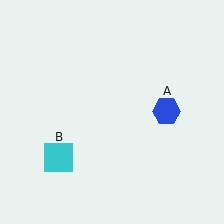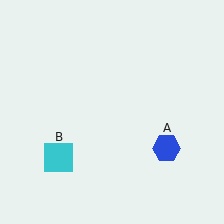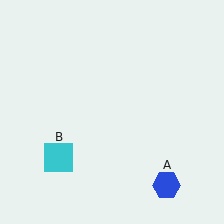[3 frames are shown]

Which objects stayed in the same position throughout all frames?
Cyan square (object B) remained stationary.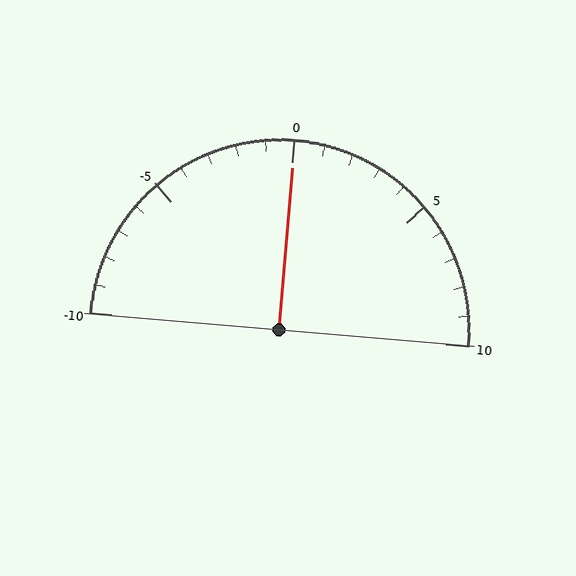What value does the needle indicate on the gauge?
The needle indicates approximately 0.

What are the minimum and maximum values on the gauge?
The gauge ranges from -10 to 10.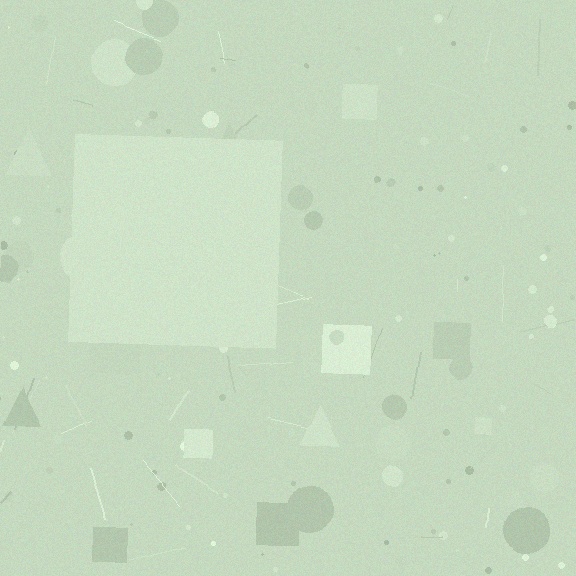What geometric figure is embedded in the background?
A square is embedded in the background.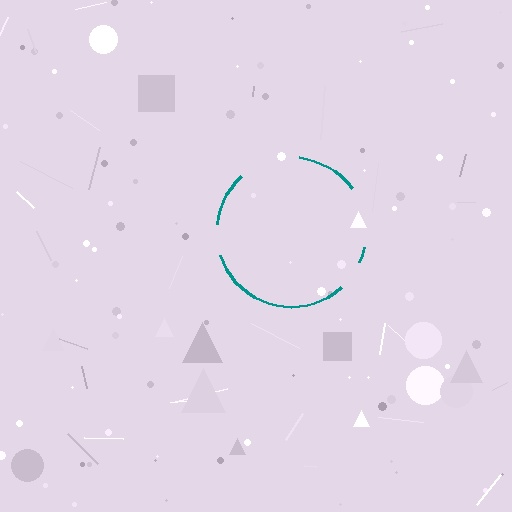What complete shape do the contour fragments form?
The contour fragments form a circle.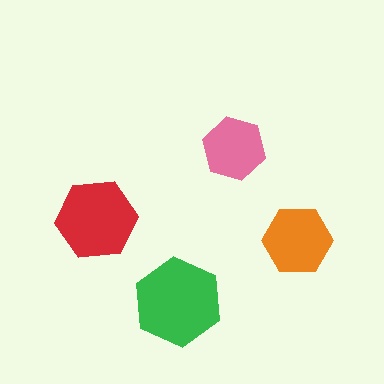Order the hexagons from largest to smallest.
the green one, the red one, the orange one, the pink one.